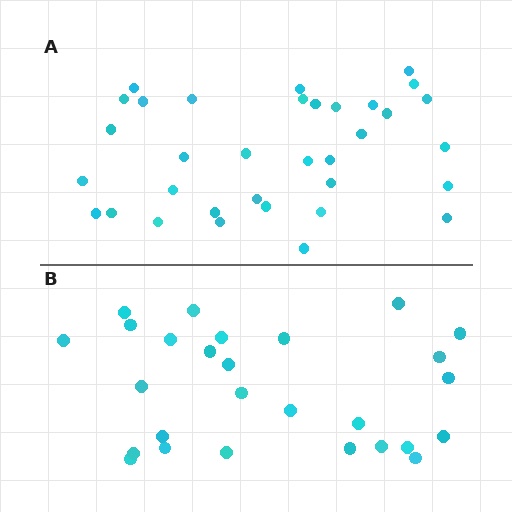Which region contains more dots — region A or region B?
Region A (the top region) has more dots.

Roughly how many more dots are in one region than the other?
Region A has roughly 8 or so more dots than region B.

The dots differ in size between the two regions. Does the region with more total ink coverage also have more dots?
No. Region B has more total ink coverage because its dots are larger, but region A actually contains more individual dots. Total area can be misleading — the number of items is what matters here.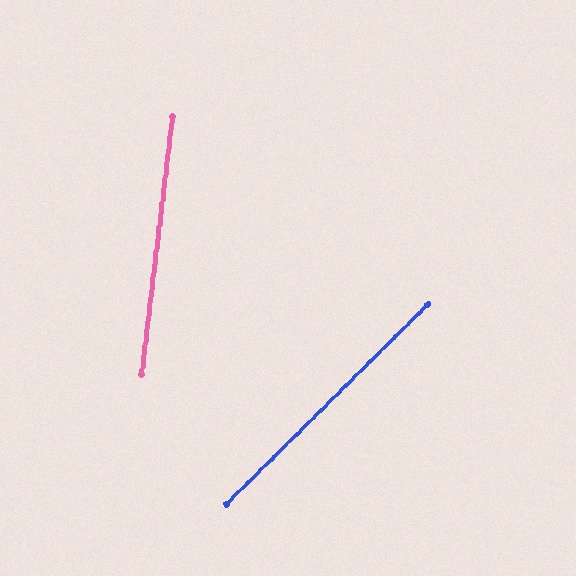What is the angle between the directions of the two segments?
Approximately 38 degrees.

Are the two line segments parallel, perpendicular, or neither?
Neither parallel nor perpendicular — they differ by about 38°.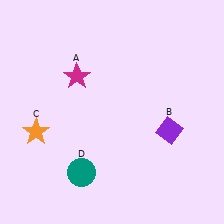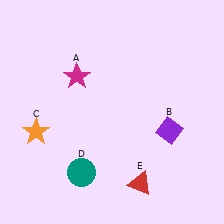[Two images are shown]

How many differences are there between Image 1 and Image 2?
There is 1 difference between the two images.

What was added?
A red triangle (E) was added in Image 2.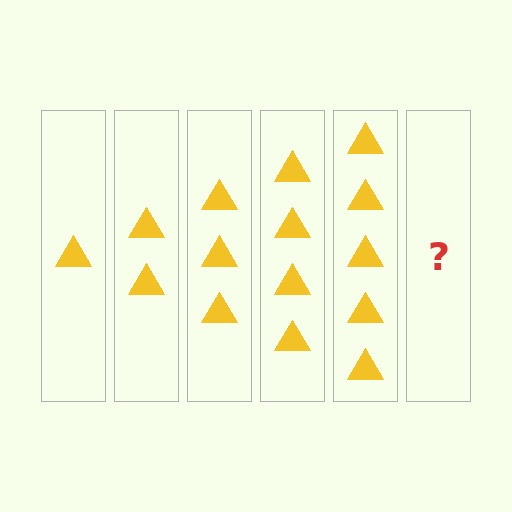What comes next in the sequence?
The next element should be 6 triangles.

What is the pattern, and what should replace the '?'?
The pattern is that each step adds one more triangle. The '?' should be 6 triangles.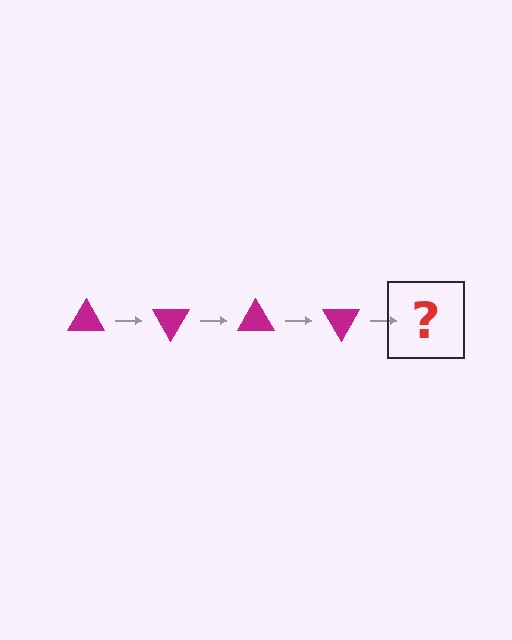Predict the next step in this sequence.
The next step is a magenta triangle rotated 240 degrees.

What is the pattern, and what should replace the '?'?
The pattern is that the triangle rotates 60 degrees each step. The '?' should be a magenta triangle rotated 240 degrees.